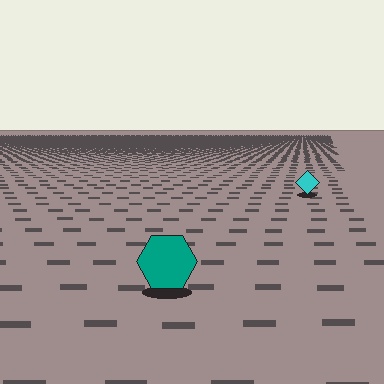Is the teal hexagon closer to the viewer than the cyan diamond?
Yes. The teal hexagon is closer — you can tell from the texture gradient: the ground texture is coarser near it.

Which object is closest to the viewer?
The teal hexagon is closest. The texture marks near it are larger and more spread out.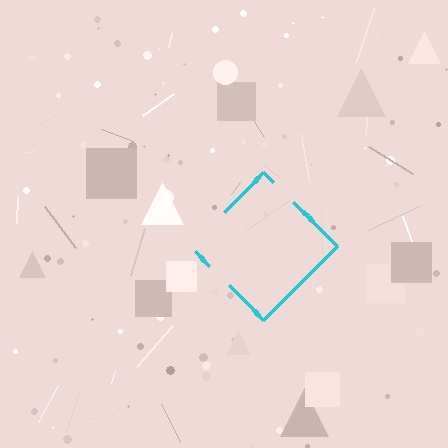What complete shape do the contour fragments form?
The contour fragments form a diamond.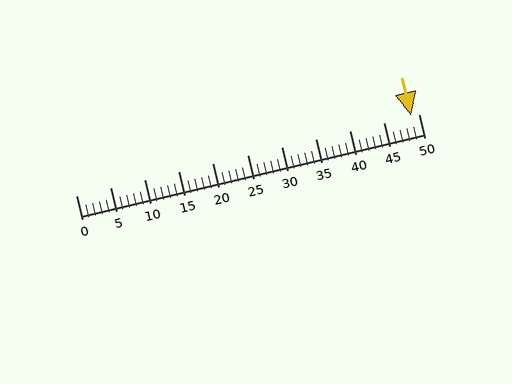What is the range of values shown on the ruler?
The ruler shows values from 0 to 50.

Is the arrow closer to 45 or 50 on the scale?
The arrow is closer to 50.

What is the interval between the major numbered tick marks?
The major tick marks are spaced 5 units apart.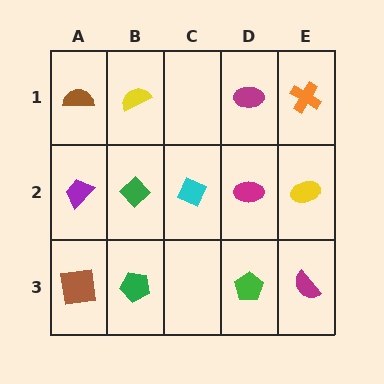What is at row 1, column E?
An orange cross.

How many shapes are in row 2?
5 shapes.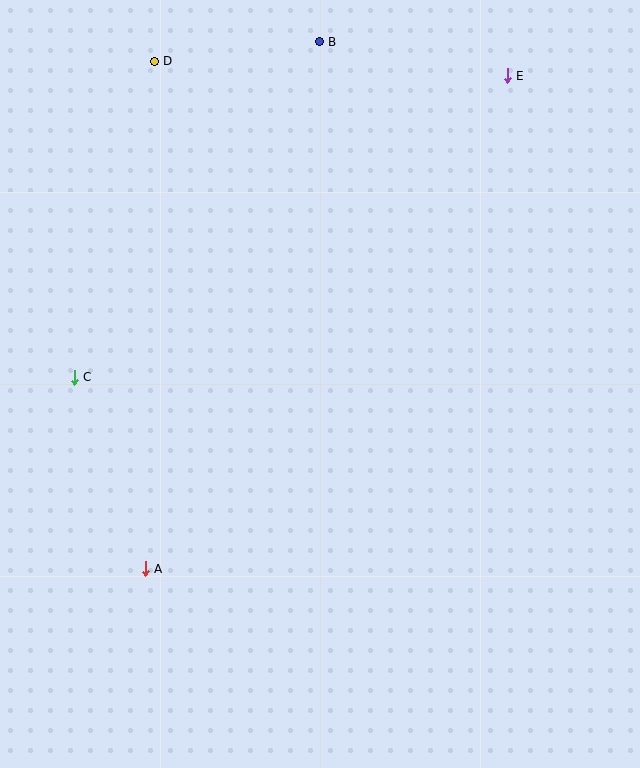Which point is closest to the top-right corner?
Point E is closest to the top-right corner.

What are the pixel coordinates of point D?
Point D is at (154, 61).